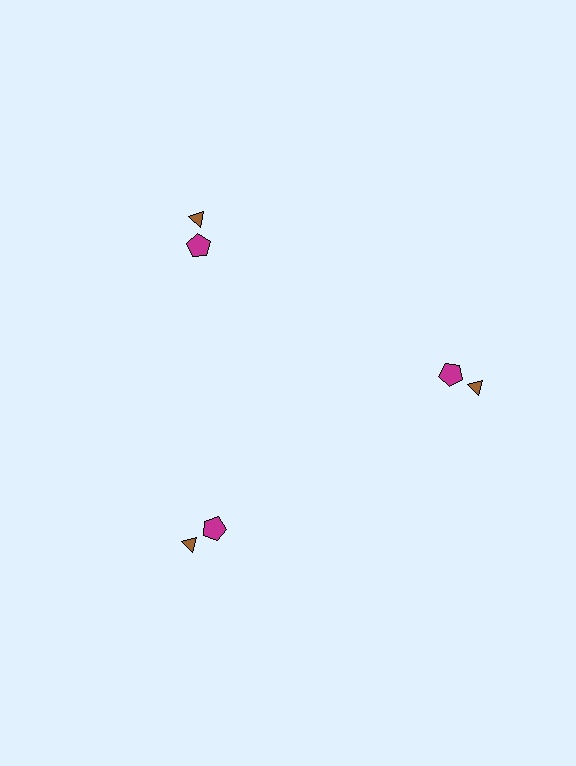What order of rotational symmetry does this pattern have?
This pattern has 3-fold rotational symmetry.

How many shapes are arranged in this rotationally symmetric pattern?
There are 6 shapes, arranged in 3 groups of 2.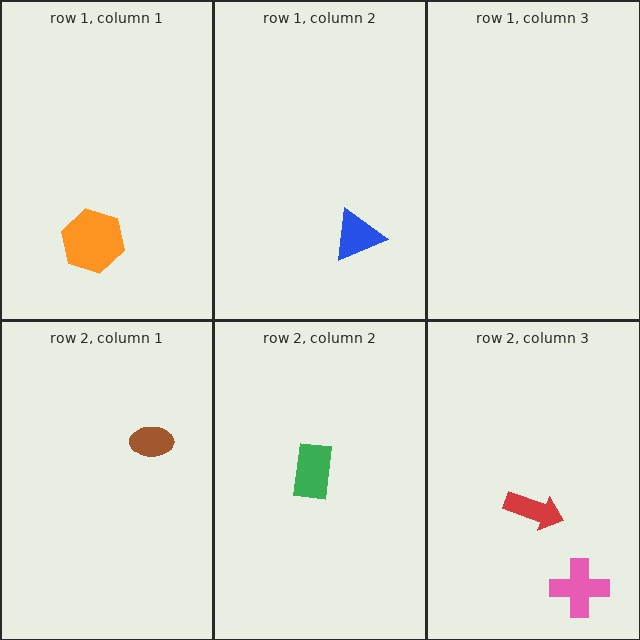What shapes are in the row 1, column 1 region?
The orange hexagon.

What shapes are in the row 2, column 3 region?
The red arrow, the pink cross.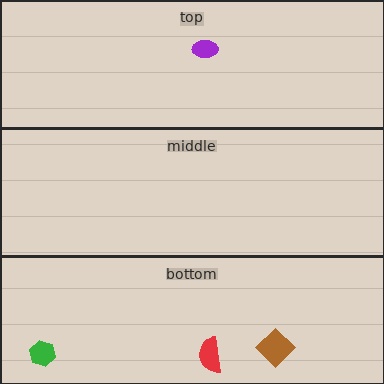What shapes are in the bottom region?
The brown diamond, the green hexagon, the red semicircle.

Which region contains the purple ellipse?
The top region.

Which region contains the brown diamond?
The bottom region.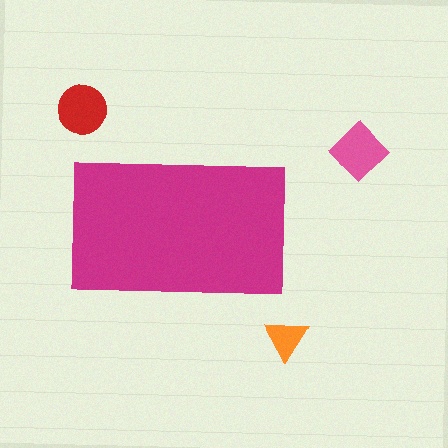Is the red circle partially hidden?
No, the red circle is fully visible.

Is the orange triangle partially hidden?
No, the orange triangle is fully visible.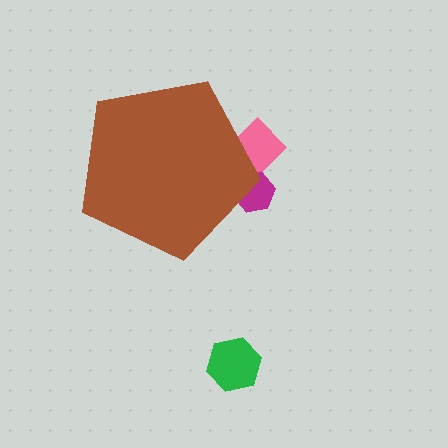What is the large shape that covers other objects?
A brown pentagon.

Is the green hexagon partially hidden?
No, the green hexagon is fully visible.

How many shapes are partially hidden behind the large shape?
2 shapes are partially hidden.